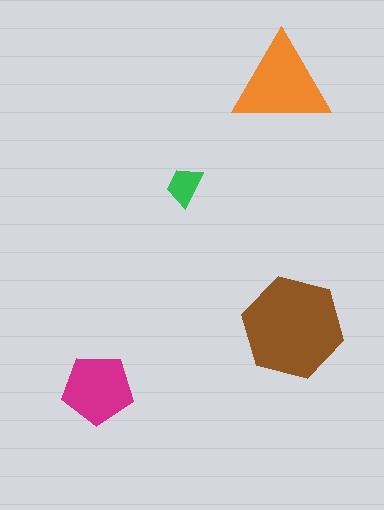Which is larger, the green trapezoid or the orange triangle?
The orange triangle.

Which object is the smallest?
The green trapezoid.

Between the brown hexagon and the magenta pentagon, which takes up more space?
The brown hexagon.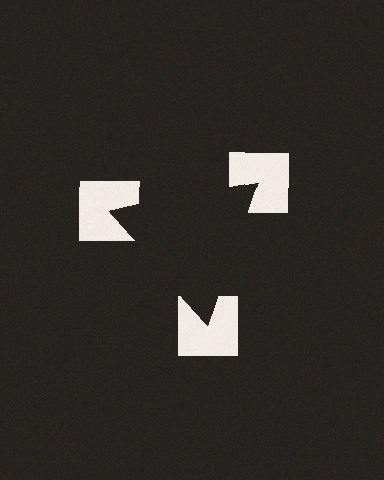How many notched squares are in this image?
There are 3 — one at each vertex of the illusory triangle.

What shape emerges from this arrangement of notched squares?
An illusory triangle — its edges are inferred from the aligned wedge cuts in the notched squares, not physically drawn.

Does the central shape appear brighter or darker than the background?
It typically appears slightly darker than the background, even though no actual brightness change is drawn.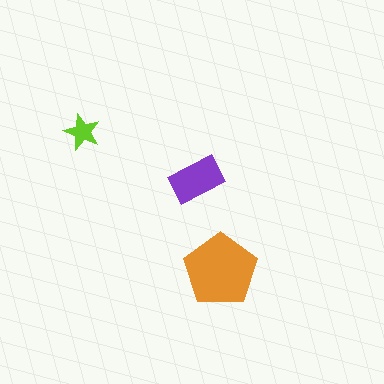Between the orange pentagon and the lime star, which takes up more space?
The orange pentagon.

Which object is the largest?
The orange pentagon.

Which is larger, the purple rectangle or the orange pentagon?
The orange pentagon.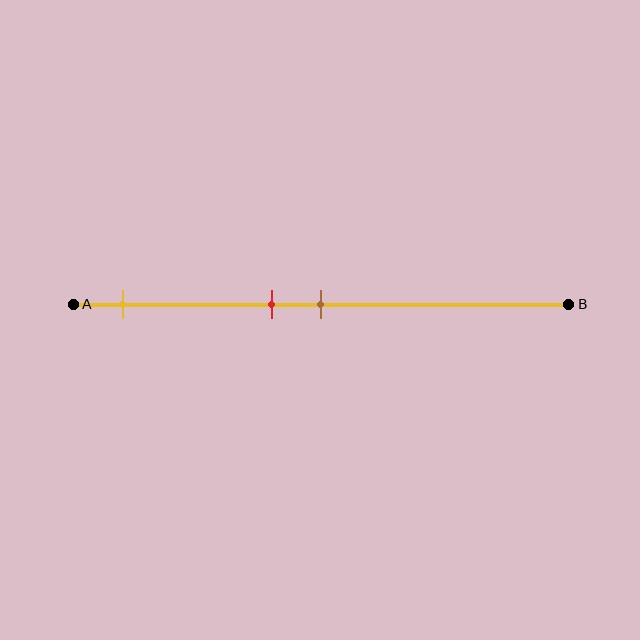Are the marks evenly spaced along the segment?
No, the marks are not evenly spaced.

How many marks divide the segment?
There are 3 marks dividing the segment.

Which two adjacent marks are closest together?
The red and brown marks are the closest adjacent pair.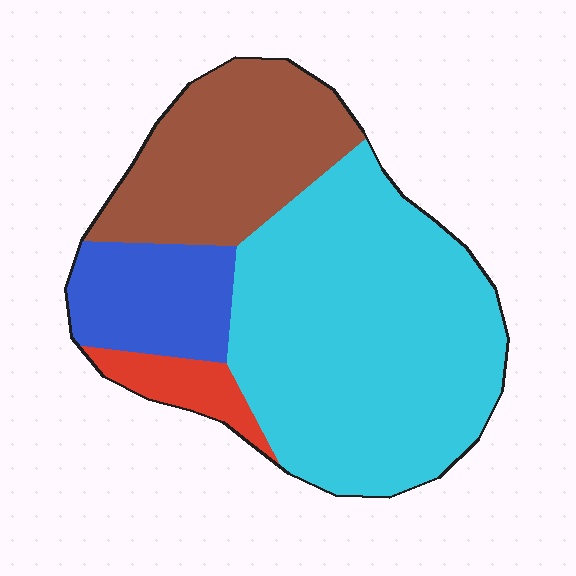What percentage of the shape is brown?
Brown takes up between a quarter and a half of the shape.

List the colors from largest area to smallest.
From largest to smallest: cyan, brown, blue, red.